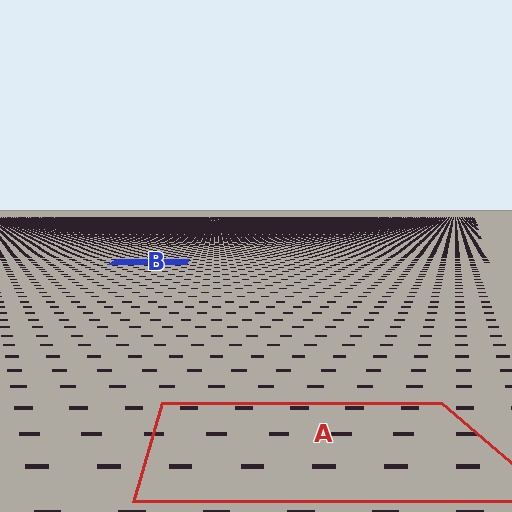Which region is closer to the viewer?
Region A is closer. The texture elements there are larger and more spread out.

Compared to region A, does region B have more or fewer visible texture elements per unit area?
Region B has more texture elements per unit area — they are packed more densely because it is farther away.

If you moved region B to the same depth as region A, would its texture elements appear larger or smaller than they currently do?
They would appear larger. At a closer depth, the same texture elements are projected at a bigger on-screen size.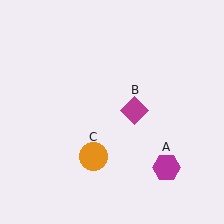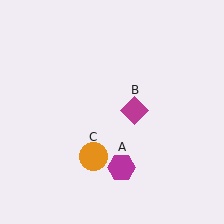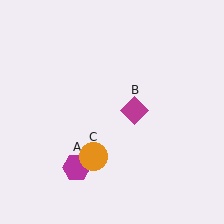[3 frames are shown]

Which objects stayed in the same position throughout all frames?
Magenta diamond (object B) and orange circle (object C) remained stationary.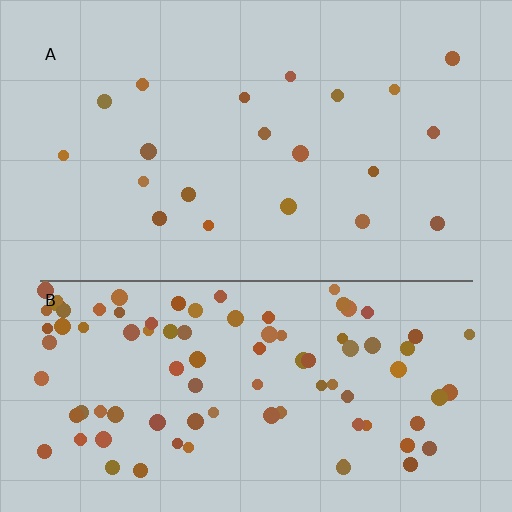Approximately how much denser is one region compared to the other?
Approximately 4.7× — region B over region A.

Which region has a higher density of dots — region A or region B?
B (the bottom).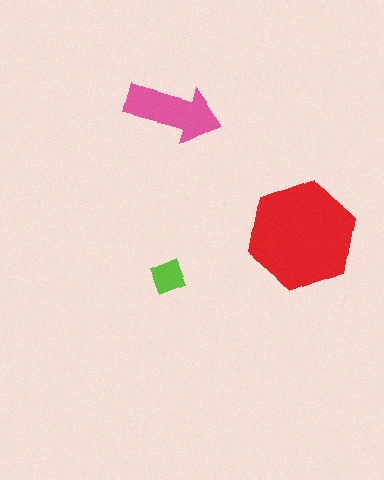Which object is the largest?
The red hexagon.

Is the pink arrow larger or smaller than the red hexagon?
Smaller.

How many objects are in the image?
There are 3 objects in the image.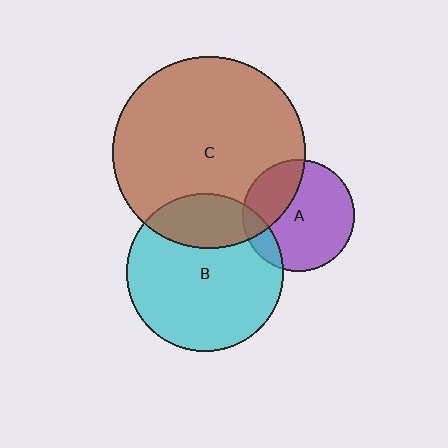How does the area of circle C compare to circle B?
Approximately 1.5 times.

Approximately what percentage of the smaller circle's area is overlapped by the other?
Approximately 15%.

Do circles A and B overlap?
Yes.